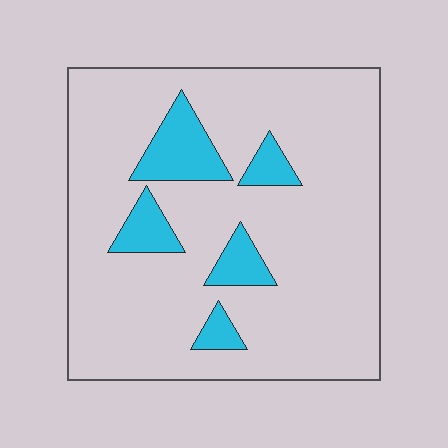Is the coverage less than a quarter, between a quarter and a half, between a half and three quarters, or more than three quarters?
Less than a quarter.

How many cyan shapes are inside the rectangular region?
5.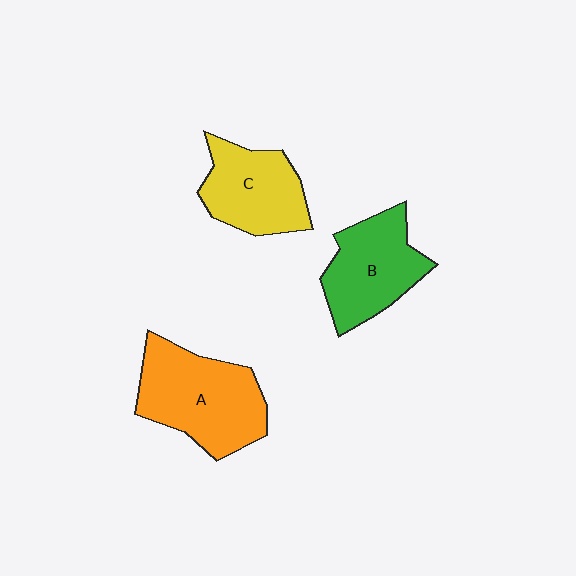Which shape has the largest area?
Shape A (orange).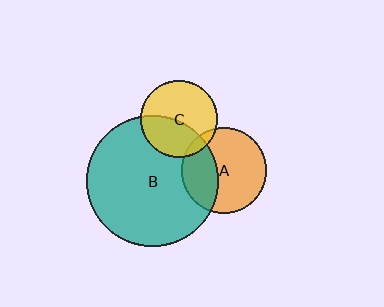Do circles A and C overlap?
Yes.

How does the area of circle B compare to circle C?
Approximately 2.9 times.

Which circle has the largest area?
Circle B (teal).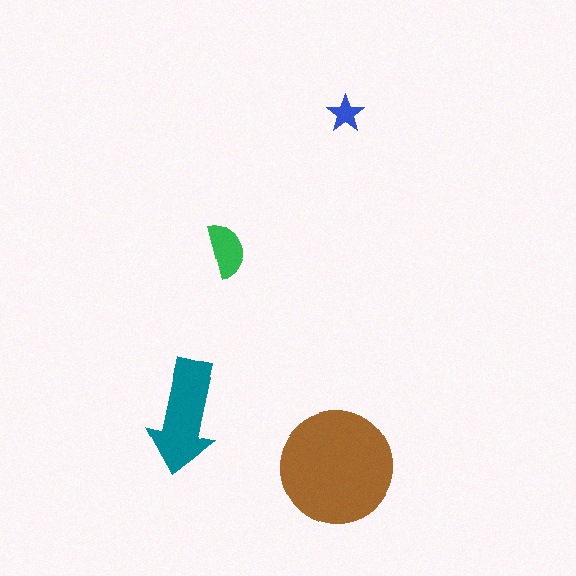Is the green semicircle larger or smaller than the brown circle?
Smaller.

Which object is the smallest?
The blue star.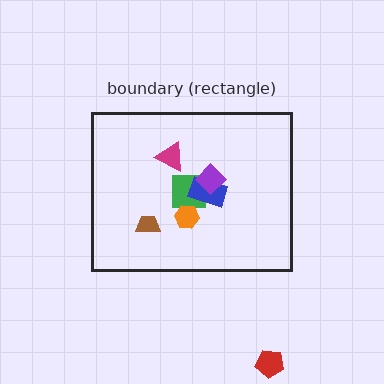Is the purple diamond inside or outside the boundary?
Inside.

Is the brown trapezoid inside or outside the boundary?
Inside.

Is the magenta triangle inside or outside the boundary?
Inside.